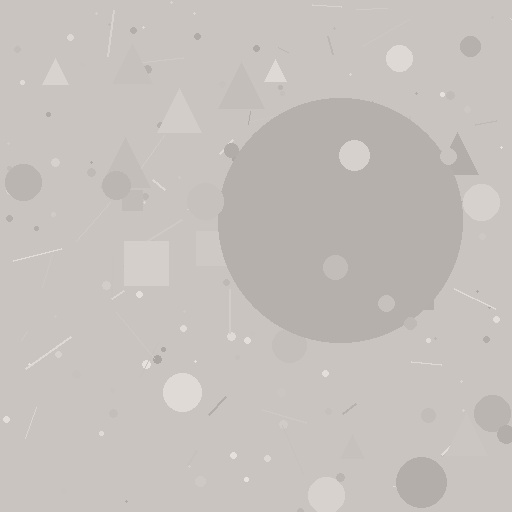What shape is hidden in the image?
A circle is hidden in the image.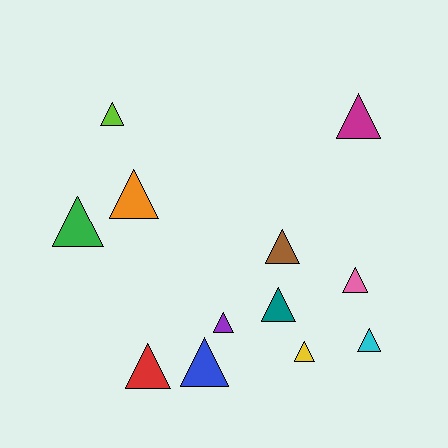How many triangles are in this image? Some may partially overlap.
There are 12 triangles.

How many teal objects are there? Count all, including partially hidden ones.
There is 1 teal object.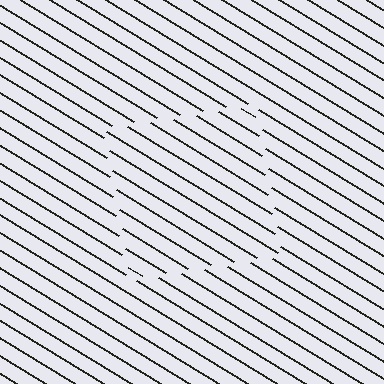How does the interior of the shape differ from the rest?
The interior of the shape contains the same grating, shifted by half a period — the contour is defined by the phase discontinuity where line-ends from the inner and outer gratings abut.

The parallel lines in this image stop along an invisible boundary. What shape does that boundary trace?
An illusory square. The interior of the shape contains the same grating, shifted by half a period — the contour is defined by the phase discontinuity where line-ends from the inner and outer gratings abut.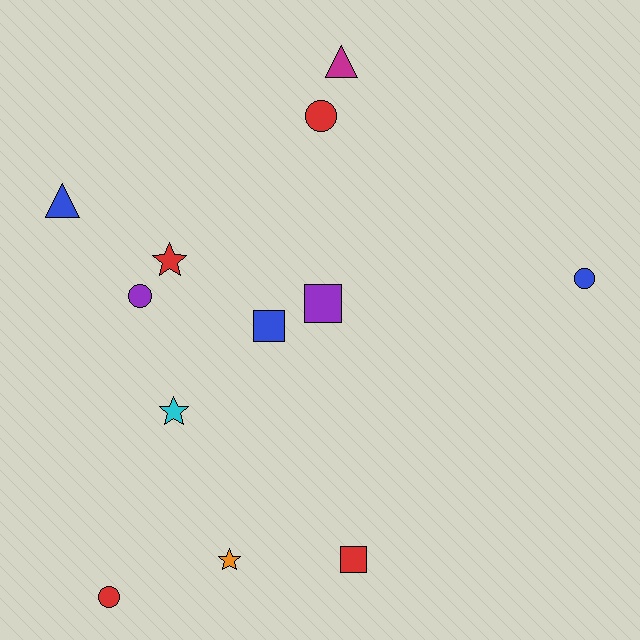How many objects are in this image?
There are 12 objects.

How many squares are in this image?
There are 3 squares.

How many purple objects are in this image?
There are 2 purple objects.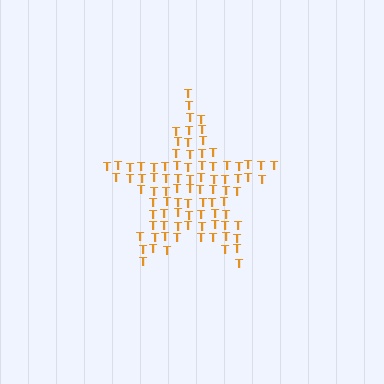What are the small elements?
The small elements are letter T's.